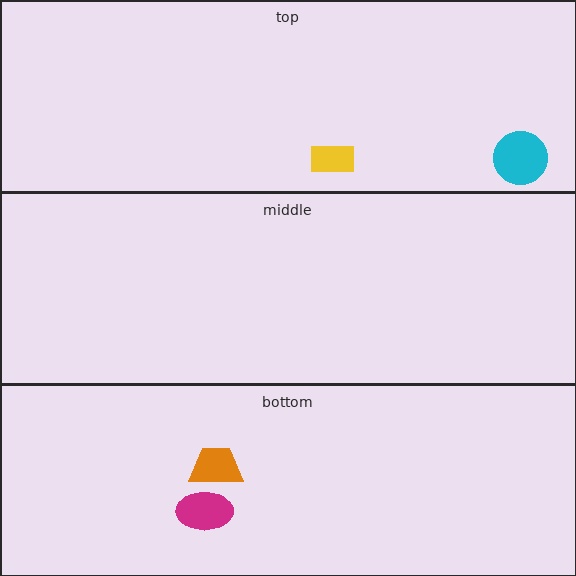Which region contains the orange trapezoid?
The bottom region.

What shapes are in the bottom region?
The orange trapezoid, the magenta ellipse.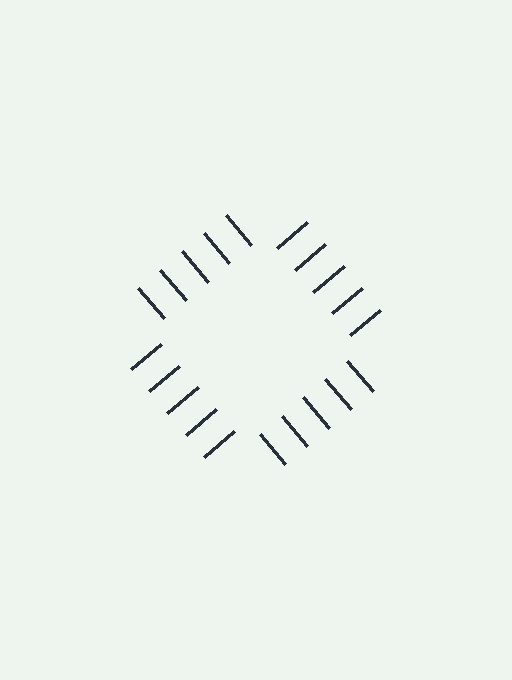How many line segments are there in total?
20 — 5 along each of the 4 edges.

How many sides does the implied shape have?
4 sides — the line-ends trace a square.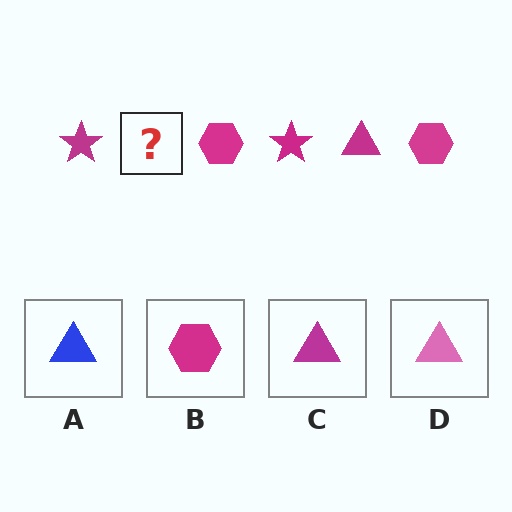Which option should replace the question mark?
Option C.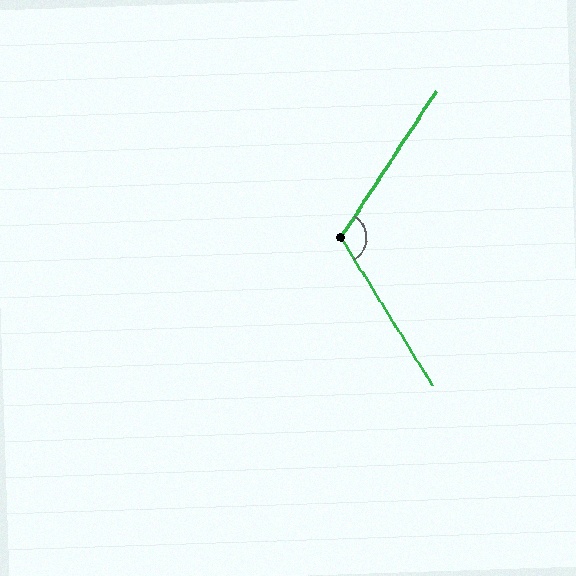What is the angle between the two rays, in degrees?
Approximately 115 degrees.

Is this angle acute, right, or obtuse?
It is obtuse.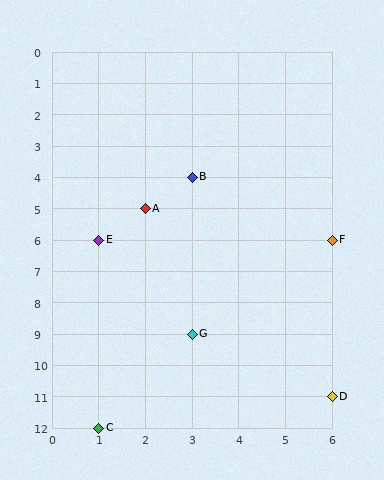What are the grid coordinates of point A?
Point A is at grid coordinates (2, 5).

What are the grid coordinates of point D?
Point D is at grid coordinates (6, 11).